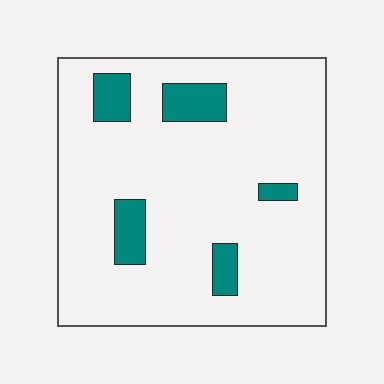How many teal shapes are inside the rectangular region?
5.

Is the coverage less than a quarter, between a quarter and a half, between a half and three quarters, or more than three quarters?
Less than a quarter.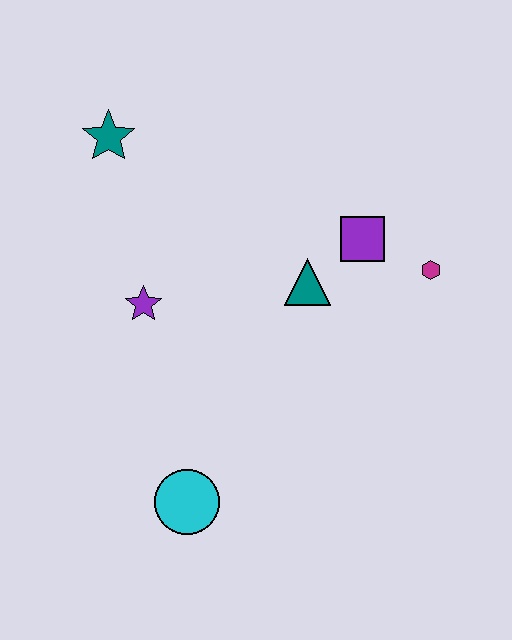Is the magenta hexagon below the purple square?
Yes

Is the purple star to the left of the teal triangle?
Yes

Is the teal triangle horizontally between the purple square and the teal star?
Yes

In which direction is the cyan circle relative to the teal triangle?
The cyan circle is below the teal triangle.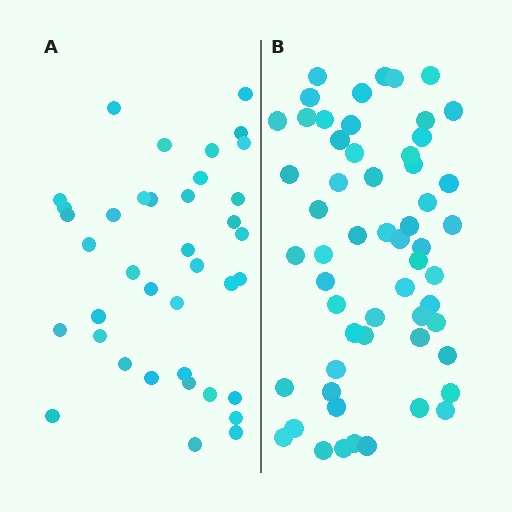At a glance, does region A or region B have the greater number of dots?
Region B (the right region) has more dots.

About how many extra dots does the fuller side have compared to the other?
Region B has approximately 20 more dots than region A.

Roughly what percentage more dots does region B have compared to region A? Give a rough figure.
About 50% more.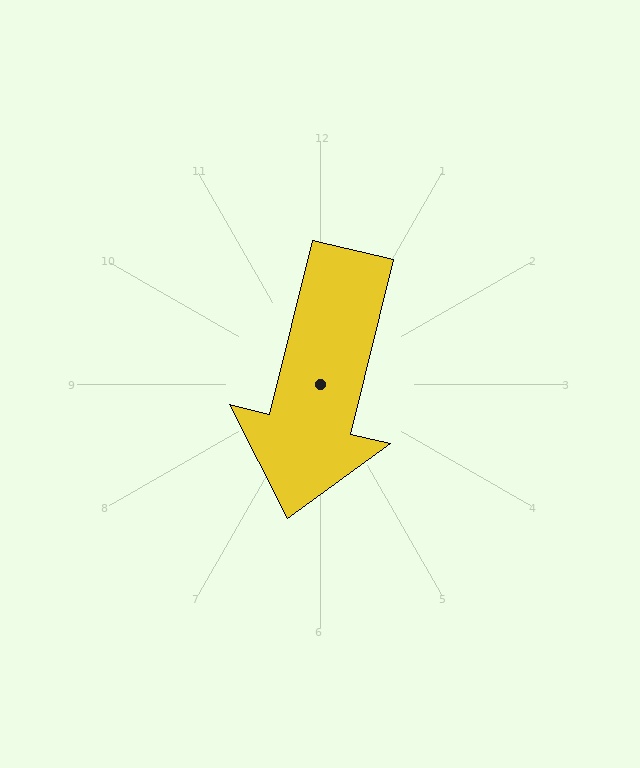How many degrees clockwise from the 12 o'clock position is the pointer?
Approximately 194 degrees.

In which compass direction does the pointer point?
South.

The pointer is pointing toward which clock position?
Roughly 6 o'clock.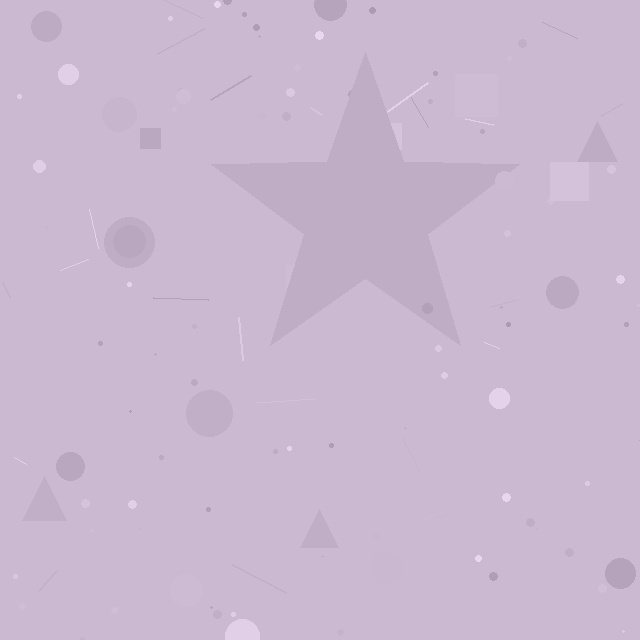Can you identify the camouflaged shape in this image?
The camouflaged shape is a star.